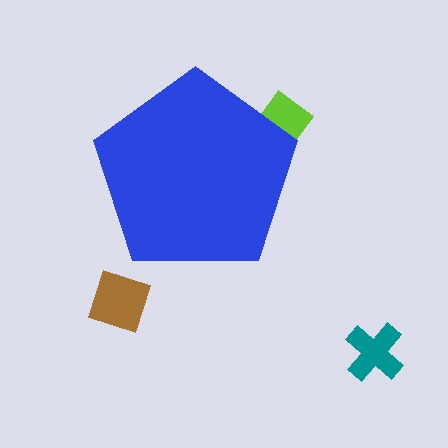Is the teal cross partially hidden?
No, the teal cross is fully visible.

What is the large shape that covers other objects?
A blue pentagon.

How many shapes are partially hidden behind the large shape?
1 shape is partially hidden.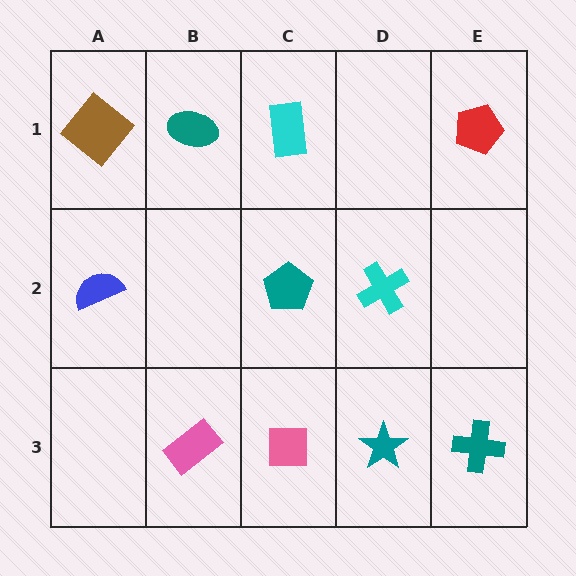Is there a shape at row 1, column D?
No, that cell is empty.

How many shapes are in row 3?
4 shapes.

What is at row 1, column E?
A red pentagon.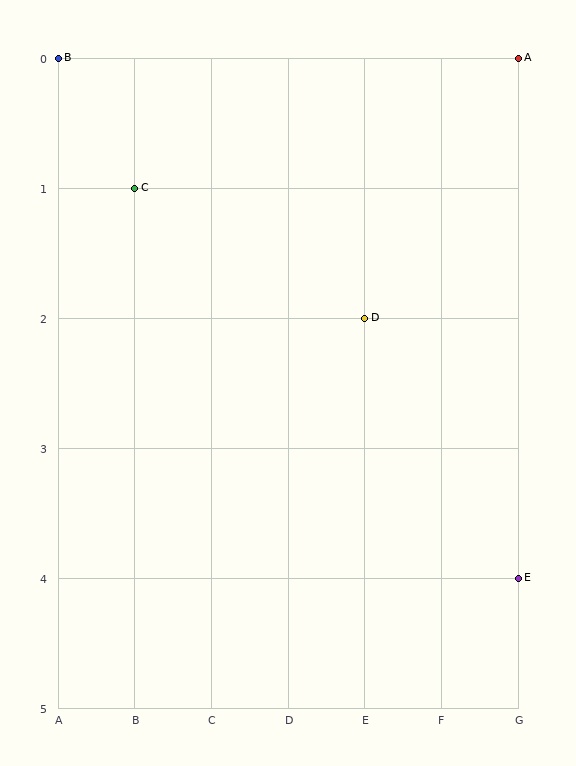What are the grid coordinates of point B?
Point B is at grid coordinates (A, 0).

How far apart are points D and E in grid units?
Points D and E are 2 columns and 2 rows apart (about 2.8 grid units diagonally).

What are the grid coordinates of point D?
Point D is at grid coordinates (E, 2).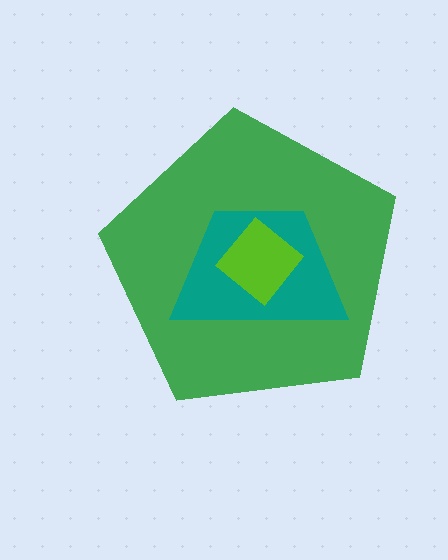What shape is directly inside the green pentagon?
The teal trapezoid.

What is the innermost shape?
The lime diamond.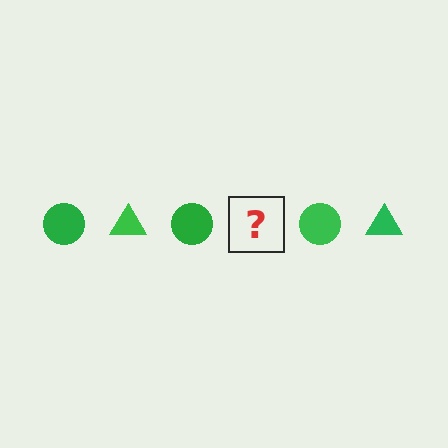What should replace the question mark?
The question mark should be replaced with a green triangle.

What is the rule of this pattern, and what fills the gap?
The rule is that the pattern cycles through circle, triangle shapes in green. The gap should be filled with a green triangle.